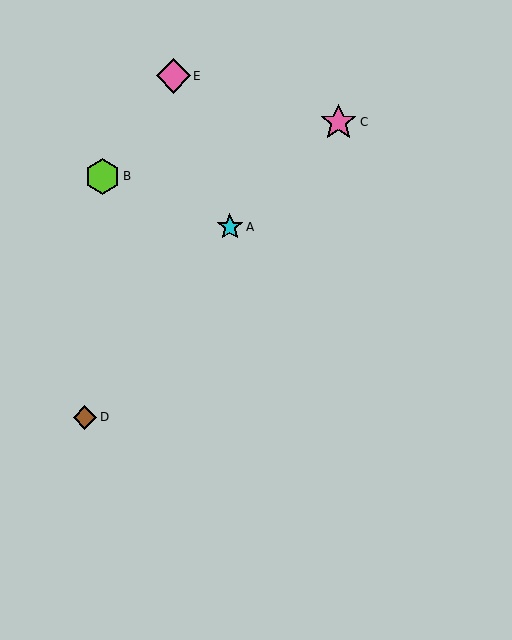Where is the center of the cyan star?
The center of the cyan star is at (230, 227).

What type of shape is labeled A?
Shape A is a cyan star.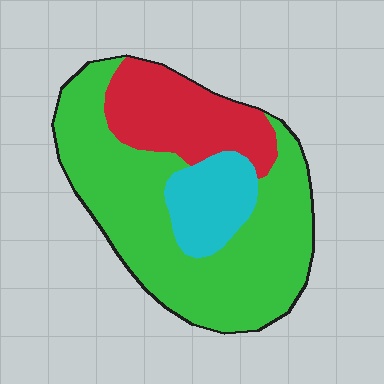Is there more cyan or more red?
Red.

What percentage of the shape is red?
Red takes up about one quarter (1/4) of the shape.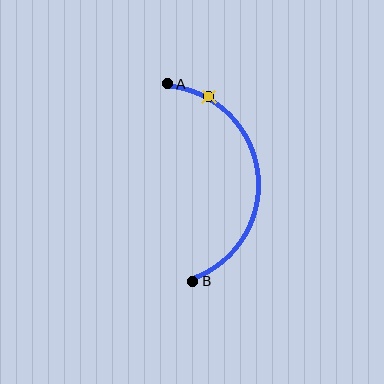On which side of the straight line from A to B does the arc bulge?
The arc bulges to the right of the straight line connecting A and B.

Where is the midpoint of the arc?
The arc midpoint is the point on the curve farthest from the straight line joining A and B. It sits to the right of that line.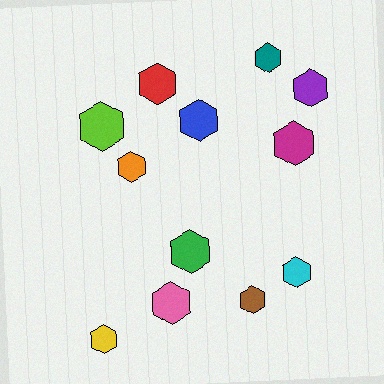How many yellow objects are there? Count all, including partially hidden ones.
There is 1 yellow object.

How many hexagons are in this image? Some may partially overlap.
There are 12 hexagons.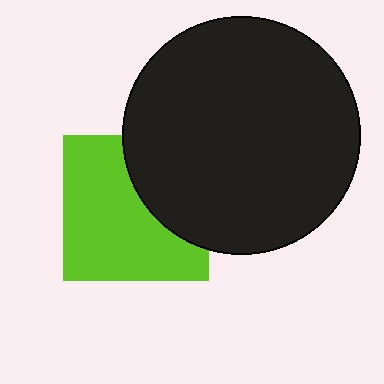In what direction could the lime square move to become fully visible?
The lime square could move left. That would shift it out from behind the black circle entirely.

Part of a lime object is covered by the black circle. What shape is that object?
It is a square.